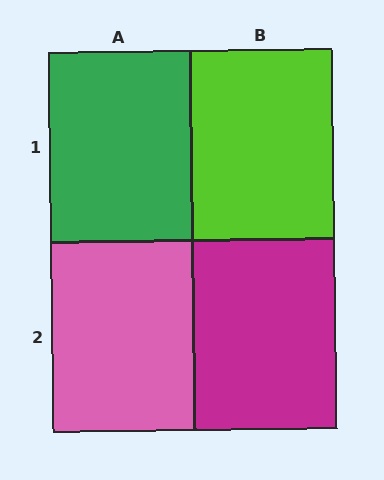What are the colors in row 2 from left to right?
Pink, magenta.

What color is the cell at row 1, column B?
Lime.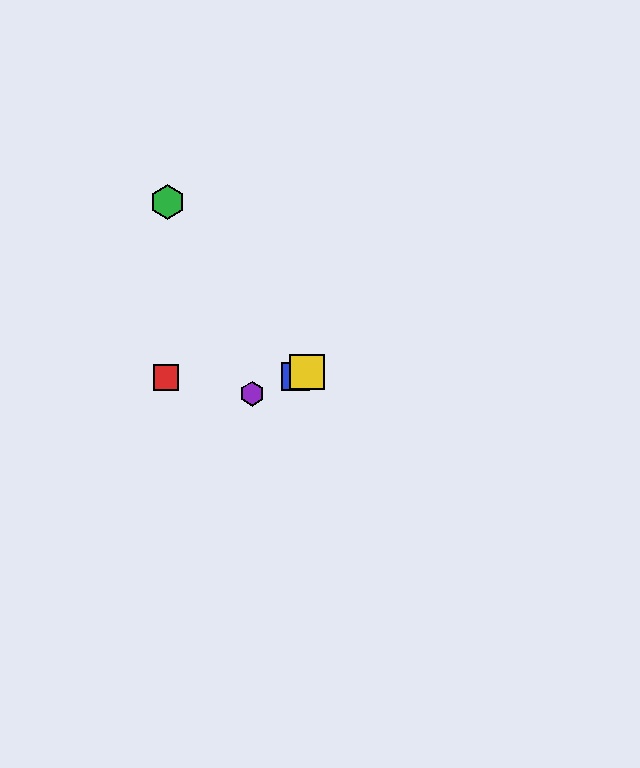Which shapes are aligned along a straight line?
The blue square, the yellow square, the purple hexagon are aligned along a straight line.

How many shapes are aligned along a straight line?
3 shapes (the blue square, the yellow square, the purple hexagon) are aligned along a straight line.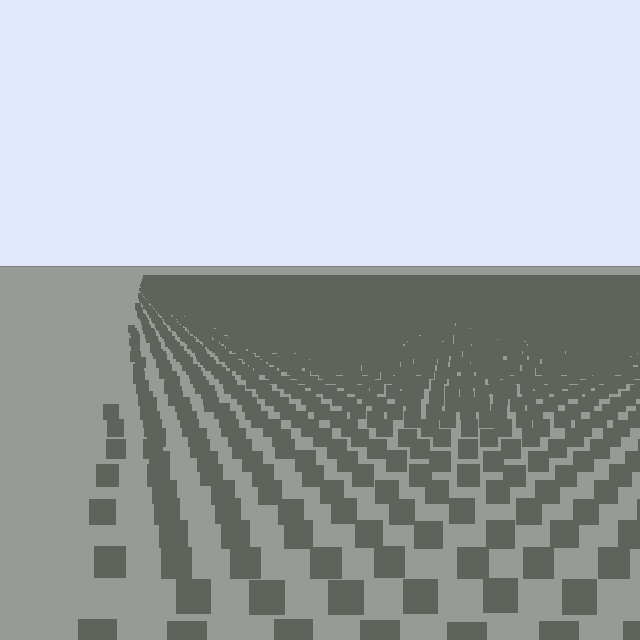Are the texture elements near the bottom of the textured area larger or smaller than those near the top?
Larger. Near the bottom, elements are closer to the viewer and appear at a bigger on-screen size.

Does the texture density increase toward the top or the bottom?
Density increases toward the top.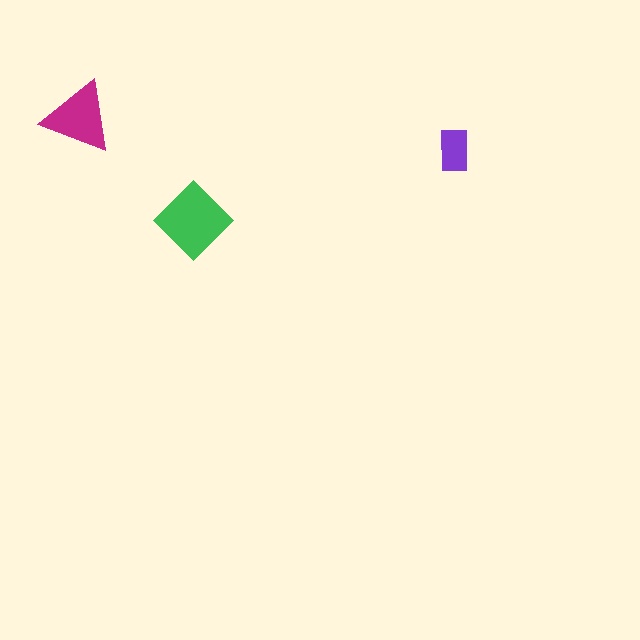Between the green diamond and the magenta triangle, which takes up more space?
The green diamond.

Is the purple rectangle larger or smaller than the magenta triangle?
Smaller.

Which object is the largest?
The green diamond.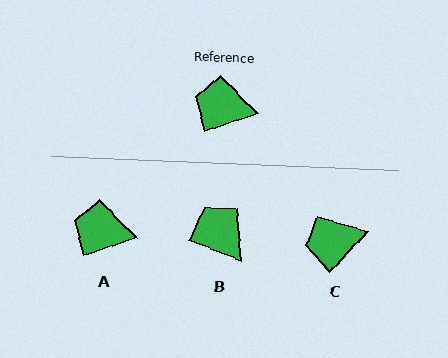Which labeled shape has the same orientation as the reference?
A.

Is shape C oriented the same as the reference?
No, it is off by about 29 degrees.